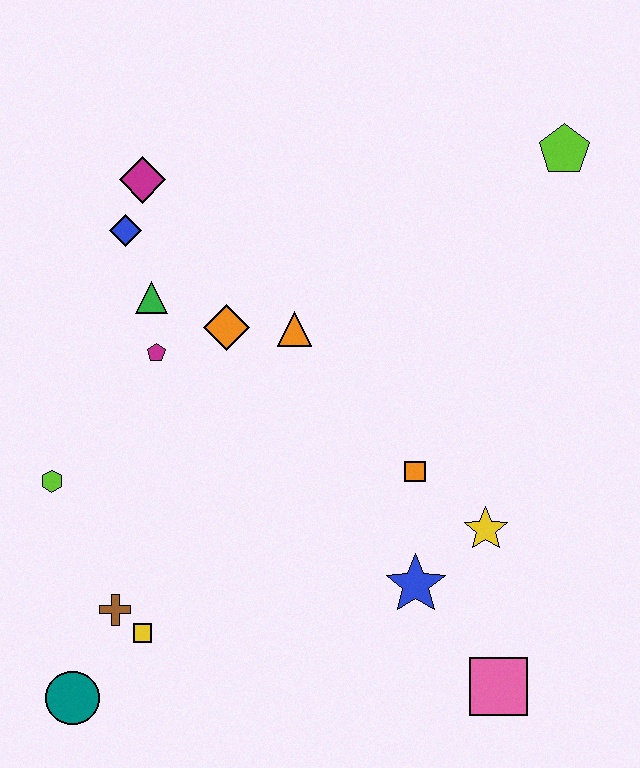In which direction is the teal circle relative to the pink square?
The teal circle is to the left of the pink square.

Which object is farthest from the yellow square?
The lime pentagon is farthest from the yellow square.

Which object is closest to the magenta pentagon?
The green triangle is closest to the magenta pentagon.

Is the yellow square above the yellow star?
No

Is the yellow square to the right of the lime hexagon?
Yes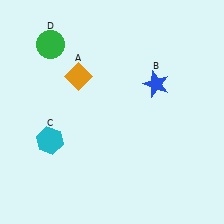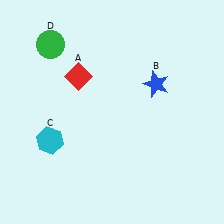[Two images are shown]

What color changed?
The diamond (A) changed from orange in Image 1 to red in Image 2.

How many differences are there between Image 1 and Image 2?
There is 1 difference between the two images.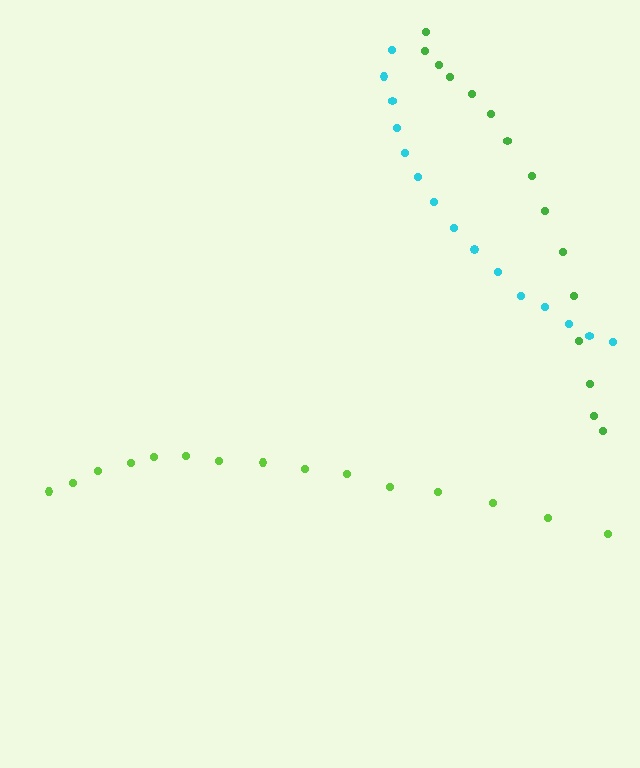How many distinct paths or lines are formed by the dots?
There are 3 distinct paths.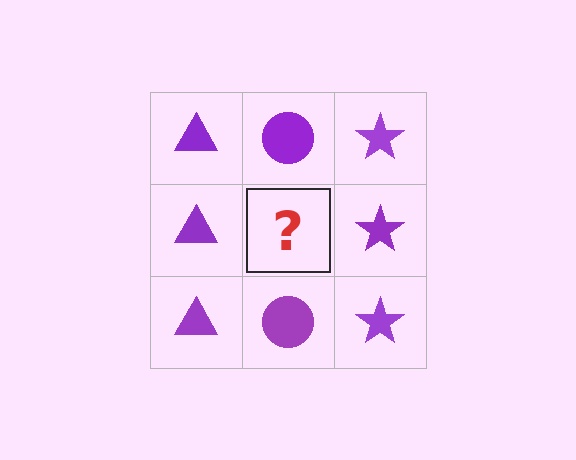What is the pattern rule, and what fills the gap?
The rule is that each column has a consistent shape. The gap should be filled with a purple circle.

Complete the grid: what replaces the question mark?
The question mark should be replaced with a purple circle.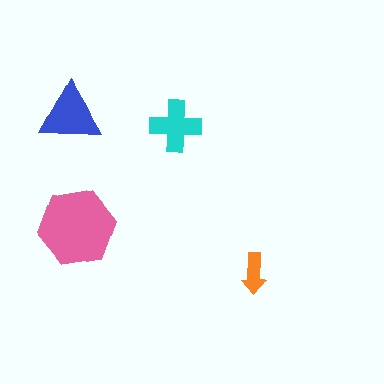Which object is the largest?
The pink hexagon.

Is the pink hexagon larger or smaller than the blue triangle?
Larger.